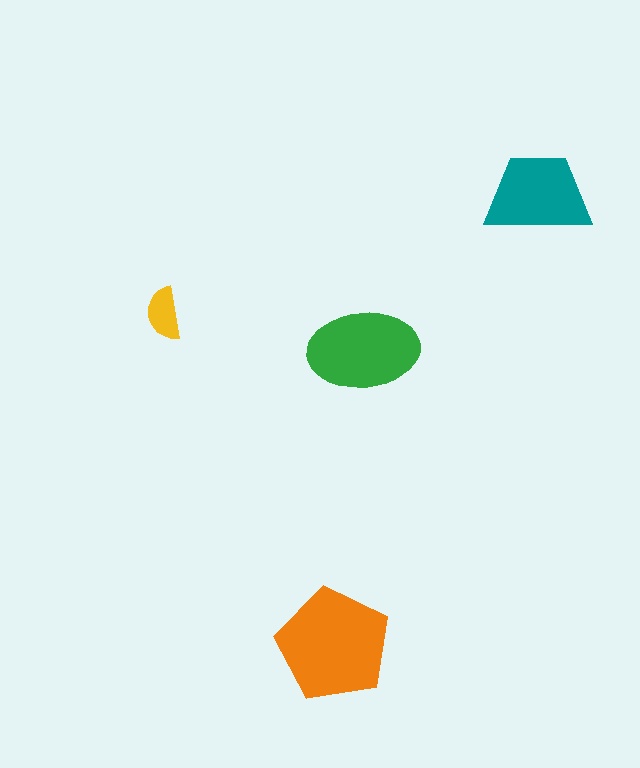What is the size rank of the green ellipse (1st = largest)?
2nd.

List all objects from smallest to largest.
The yellow semicircle, the teal trapezoid, the green ellipse, the orange pentagon.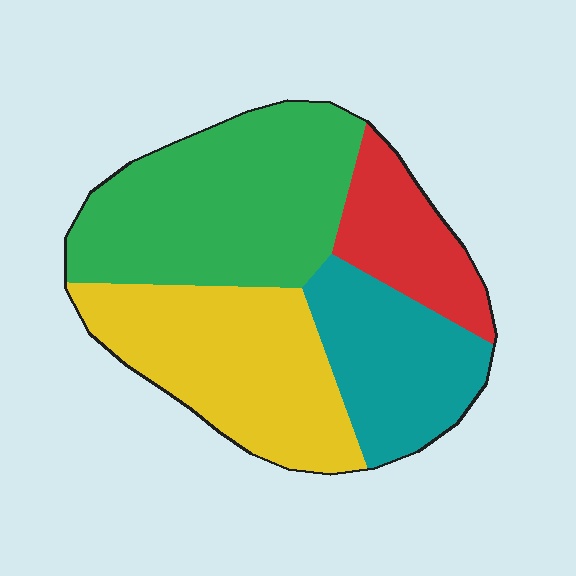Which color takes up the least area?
Red, at roughly 15%.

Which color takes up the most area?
Green, at roughly 35%.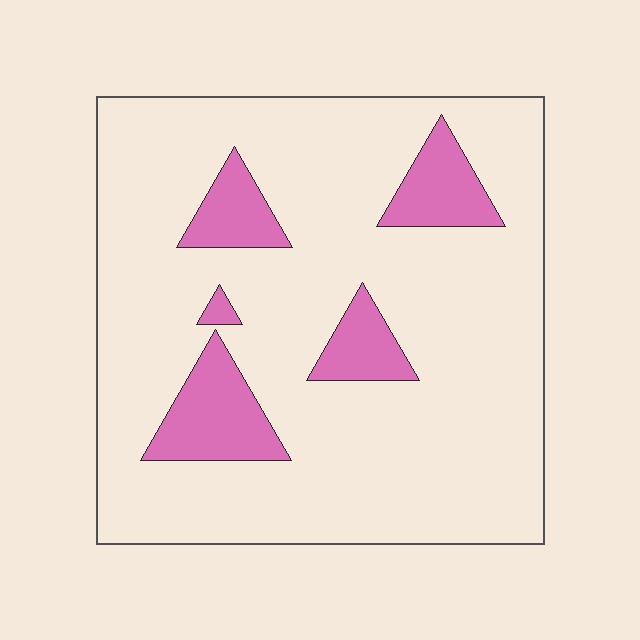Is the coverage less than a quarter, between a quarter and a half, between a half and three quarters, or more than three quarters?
Less than a quarter.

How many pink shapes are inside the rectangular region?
5.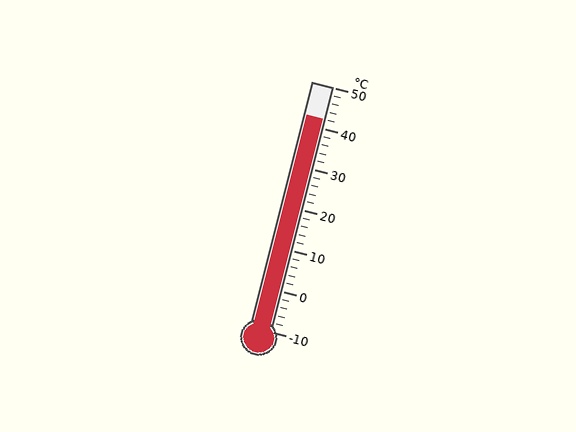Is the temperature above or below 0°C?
The temperature is above 0°C.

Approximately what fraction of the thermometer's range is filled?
The thermometer is filled to approximately 85% of its range.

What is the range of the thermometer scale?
The thermometer scale ranges from -10°C to 50°C.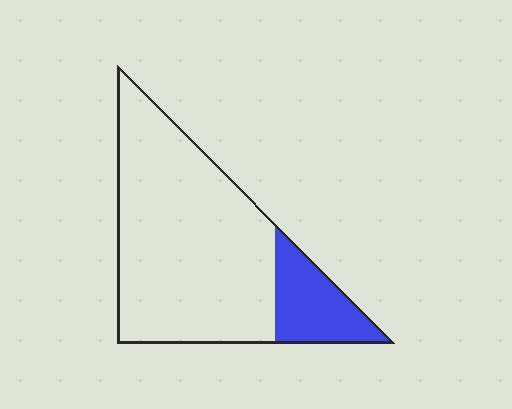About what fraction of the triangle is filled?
About one fifth (1/5).